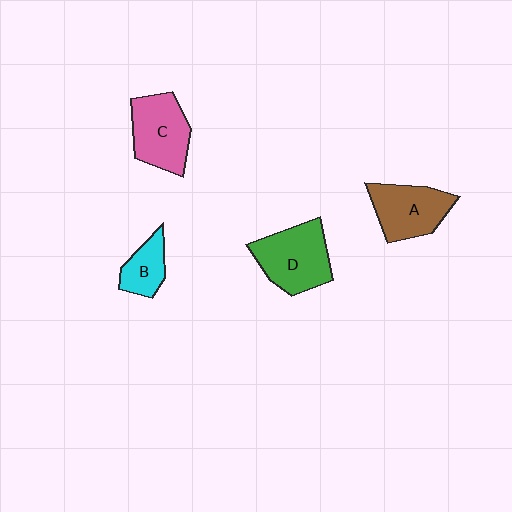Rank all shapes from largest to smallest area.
From largest to smallest: D (green), C (pink), A (brown), B (cyan).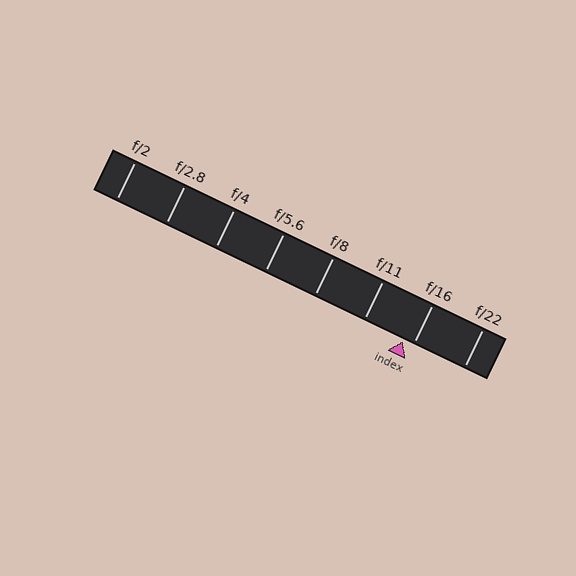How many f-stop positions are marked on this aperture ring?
There are 8 f-stop positions marked.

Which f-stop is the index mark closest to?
The index mark is closest to f/16.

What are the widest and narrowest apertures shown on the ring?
The widest aperture shown is f/2 and the narrowest is f/22.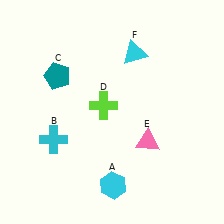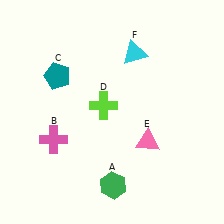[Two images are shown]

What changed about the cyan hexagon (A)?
In Image 1, A is cyan. In Image 2, it changed to green.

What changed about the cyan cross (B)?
In Image 1, B is cyan. In Image 2, it changed to pink.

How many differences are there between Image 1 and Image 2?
There are 2 differences between the two images.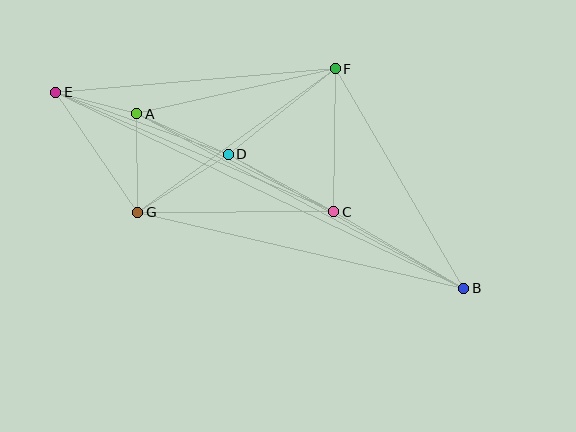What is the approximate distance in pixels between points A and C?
The distance between A and C is approximately 220 pixels.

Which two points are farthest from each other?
Points B and E are farthest from each other.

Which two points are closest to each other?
Points A and E are closest to each other.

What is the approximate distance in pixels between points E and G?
The distance between E and G is approximately 145 pixels.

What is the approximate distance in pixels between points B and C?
The distance between B and C is approximately 151 pixels.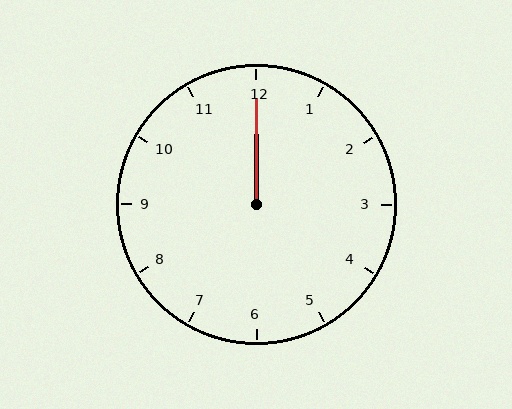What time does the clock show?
12:00.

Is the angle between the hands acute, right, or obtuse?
It is acute.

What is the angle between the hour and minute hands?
Approximately 0 degrees.